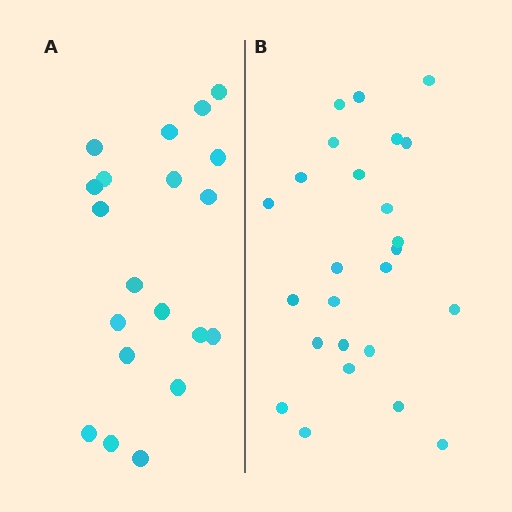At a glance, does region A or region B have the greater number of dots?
Region B (the right region) has more dots.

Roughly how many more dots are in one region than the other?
Region B has about 5 more dots than region A.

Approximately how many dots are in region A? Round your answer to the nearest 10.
About 20 dots.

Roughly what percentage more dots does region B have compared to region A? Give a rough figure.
About 25% more.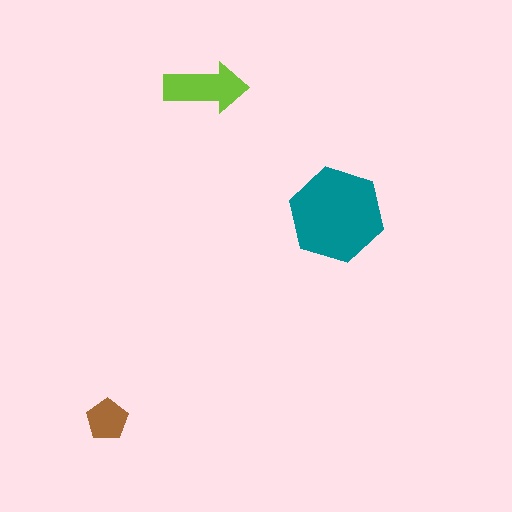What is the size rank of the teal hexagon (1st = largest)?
1st.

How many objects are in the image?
There are 3 objects in the image.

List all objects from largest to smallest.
The teal hexagon, the lime arrow, the brown pentagon.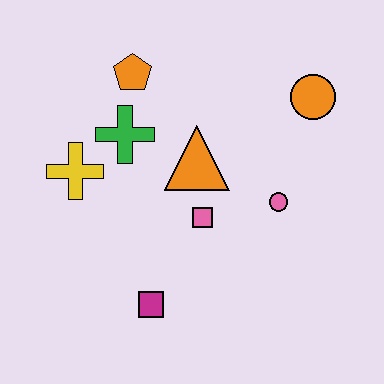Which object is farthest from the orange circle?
The magenta square is farthest from the orange circle.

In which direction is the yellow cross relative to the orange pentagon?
The yellow cross is below the orange pentagon.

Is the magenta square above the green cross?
No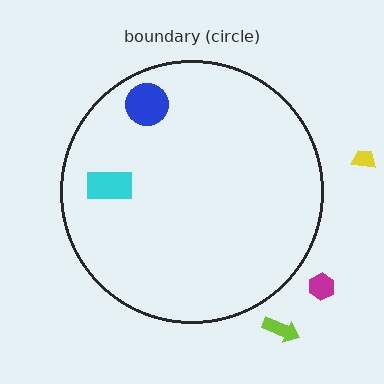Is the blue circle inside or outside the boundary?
Inside.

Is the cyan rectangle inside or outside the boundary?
Inside.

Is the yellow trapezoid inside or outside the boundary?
Outside.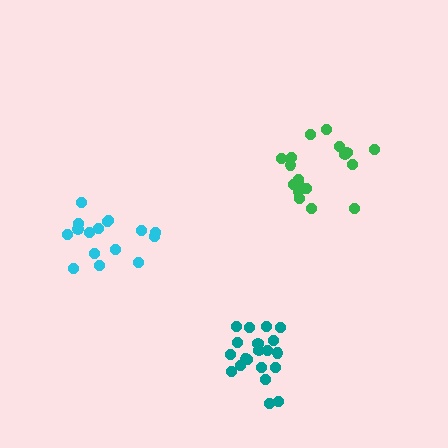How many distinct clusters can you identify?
There are 3 distinct clusters.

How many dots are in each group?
Group 1: 20 dots, Group 2: 18 dots, Group 3: 16 dots (54 total).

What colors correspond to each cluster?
The clusters are colored: teal, green, cyan.